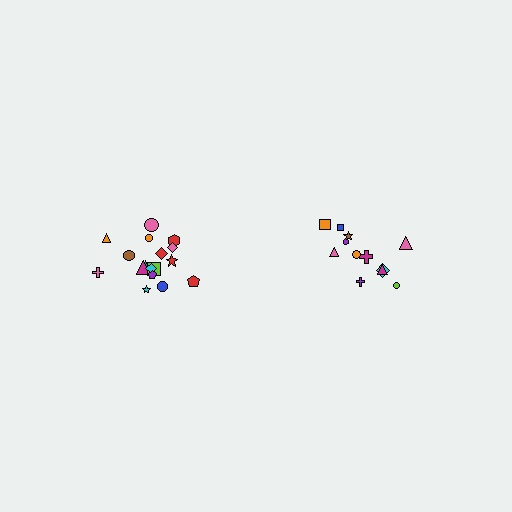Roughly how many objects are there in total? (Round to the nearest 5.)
Roughly 30 objects in total.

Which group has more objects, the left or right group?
The left group.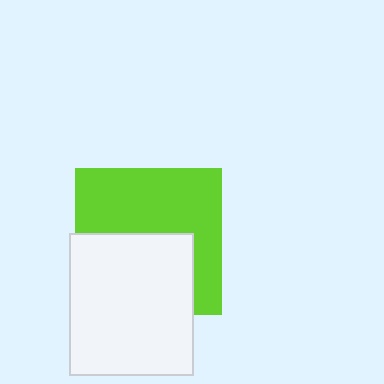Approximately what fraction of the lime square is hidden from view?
Roughly 45% of the lime square is hidden behind the white rectangle.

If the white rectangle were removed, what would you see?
You would see the complete lime square.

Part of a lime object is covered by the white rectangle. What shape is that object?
It is a square.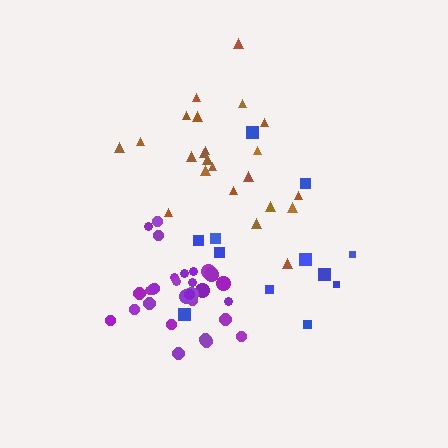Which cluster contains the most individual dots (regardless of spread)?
Purple (30).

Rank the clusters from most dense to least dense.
purple, brown, blue.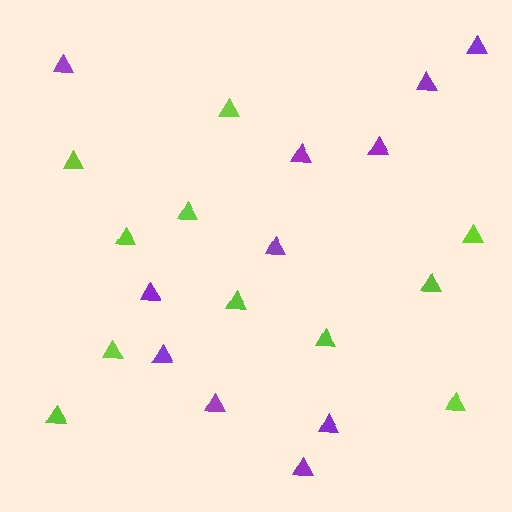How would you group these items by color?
There are 2 groups: one group of purple triangles (11) and one group of lime triangles (11).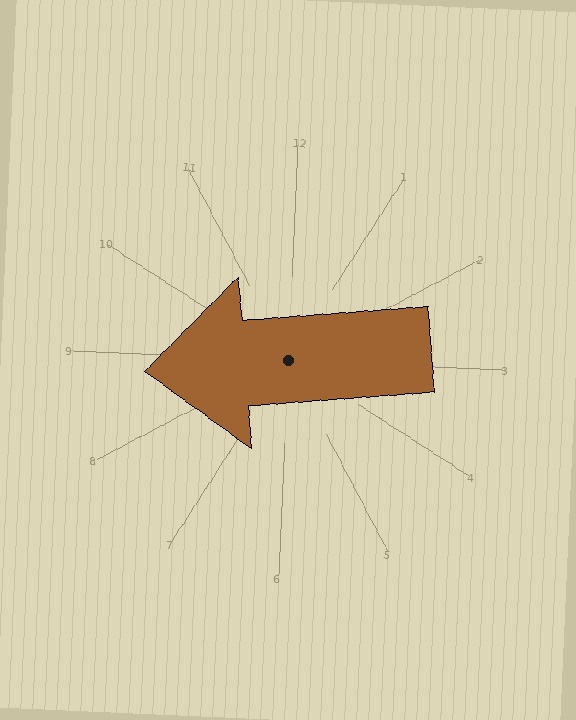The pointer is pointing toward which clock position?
Roughly 9 o'clock.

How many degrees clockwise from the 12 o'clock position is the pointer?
Approximately 263 degrees.